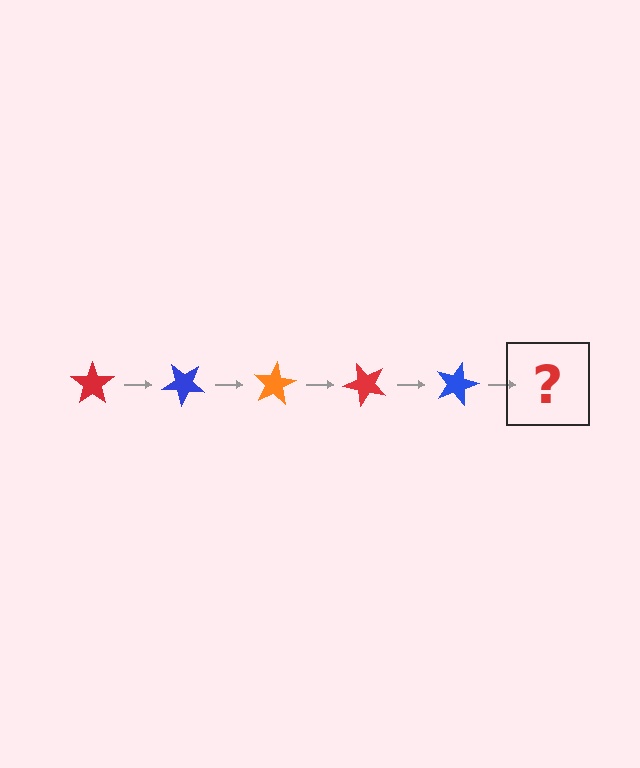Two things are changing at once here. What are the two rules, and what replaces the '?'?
The two rules are that it rotates 40 degrees each step and the color cycles through red, blue, and orange. The '?' should be an orange star, rotated 200 degrees from the start.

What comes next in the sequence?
The next element should be an orange star, rotated 200 degrees from the start.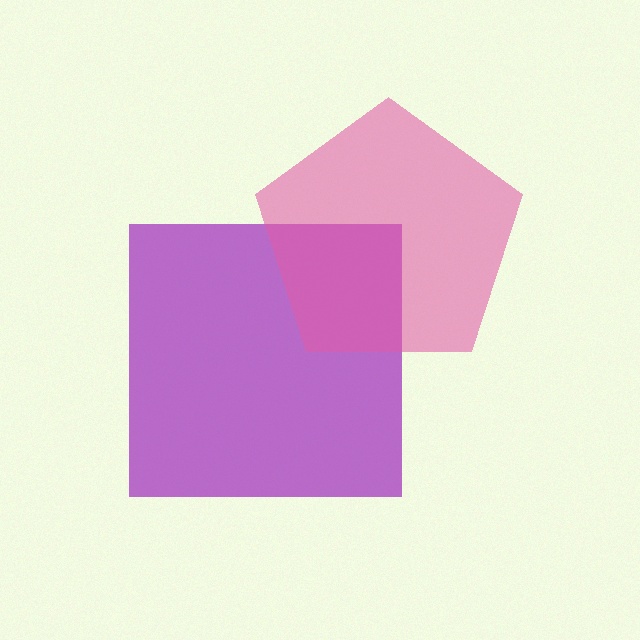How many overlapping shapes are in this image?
There are 2 overlapping shapes in the image.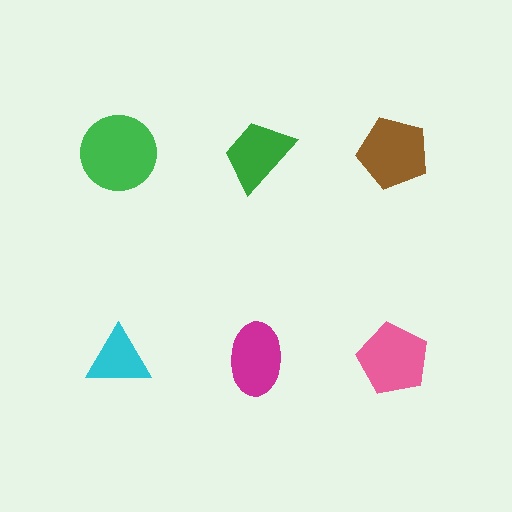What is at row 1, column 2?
A green trapezoid.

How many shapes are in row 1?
3 shapes.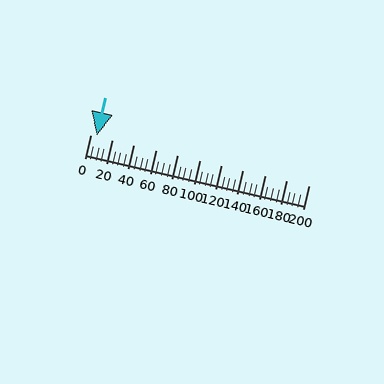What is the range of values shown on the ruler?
The ruler shows values from 0 to 200.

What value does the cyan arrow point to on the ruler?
The cyan arrow points to approximately 5.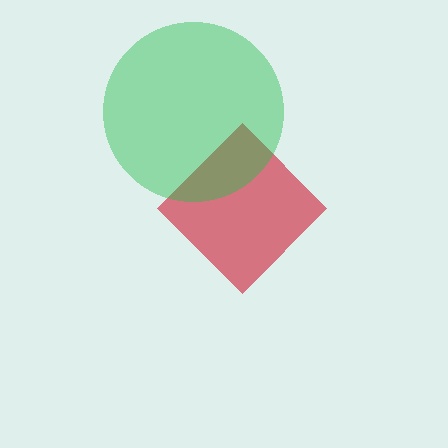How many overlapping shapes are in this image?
There are 2 overlapping shapes in the image.